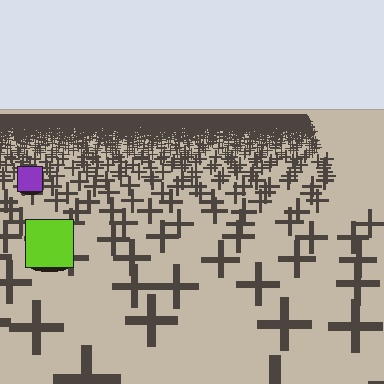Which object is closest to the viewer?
The lime square is closest. The texture marks near it are larger and more spread out.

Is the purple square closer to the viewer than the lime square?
No. The lime square is closer — you can tell from the texture gradient: the ground texture is coarser near it.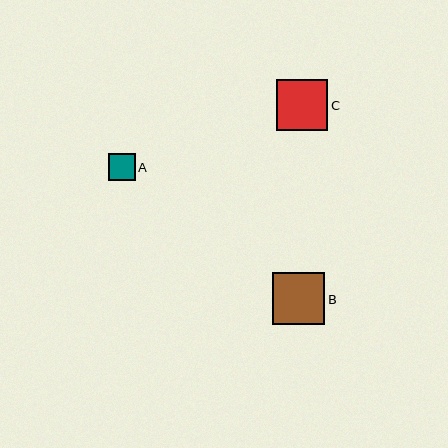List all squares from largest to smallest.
From largest to smallest: B, C, A.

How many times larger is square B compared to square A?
Square B is approximately 1.9 times the size of square A.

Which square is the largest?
Square B is the largest with a size of approximately 52 pixels.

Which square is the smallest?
Square A is the smallest with a size of approximately 27 pixels.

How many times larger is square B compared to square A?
Square B is approximately 1.9 times the size of square A.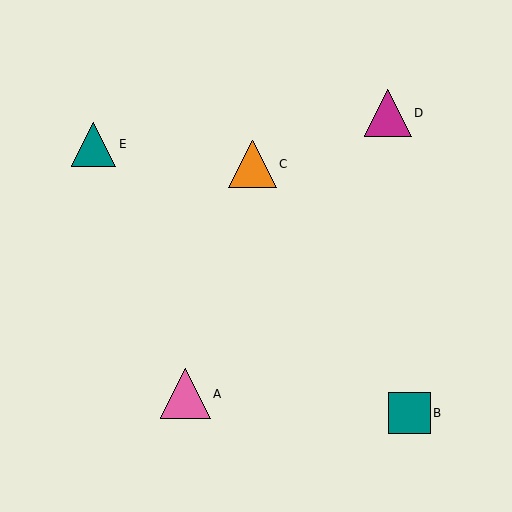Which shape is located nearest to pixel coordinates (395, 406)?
The teal square (labeled B) at (409, 413) is nearest to that location.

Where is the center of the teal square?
The center of the teal square is at (409, 413).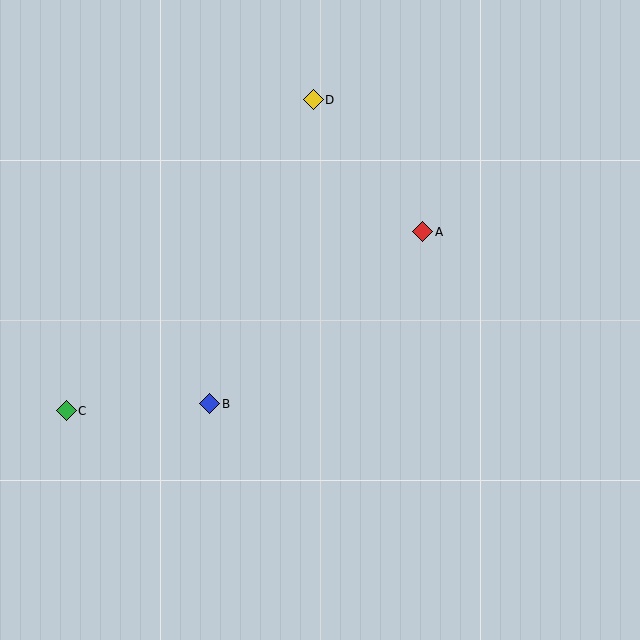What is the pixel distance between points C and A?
The distance between C and A is 399 pixels.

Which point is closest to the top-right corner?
Point A is closest to the top-right corner.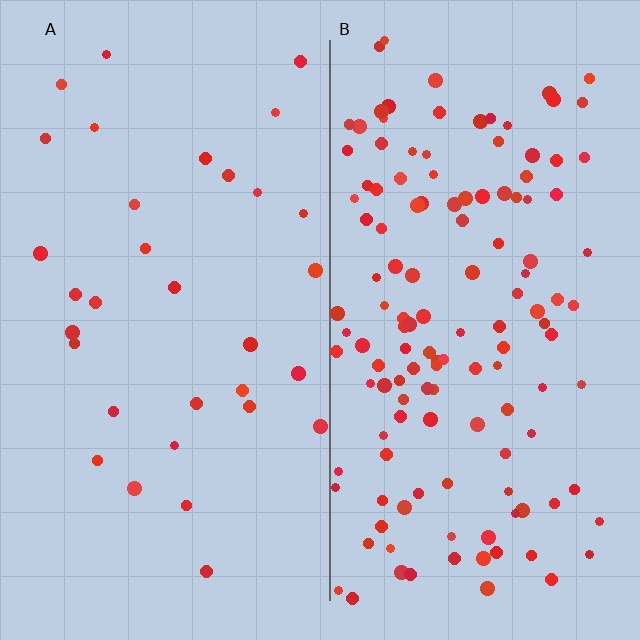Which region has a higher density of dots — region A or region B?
B (the right).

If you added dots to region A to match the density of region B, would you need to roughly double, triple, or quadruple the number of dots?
Approximately quadruple.